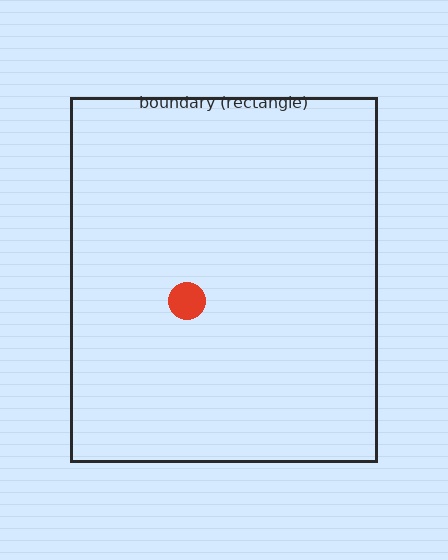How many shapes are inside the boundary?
1 inside, 0 outside.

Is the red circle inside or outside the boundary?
Inside.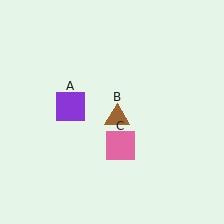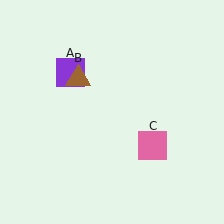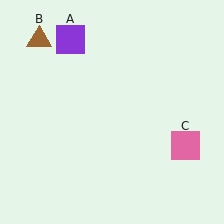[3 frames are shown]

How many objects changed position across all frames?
3 objects changed position: purple square (object A), brown triangle (object B), pink square (object C).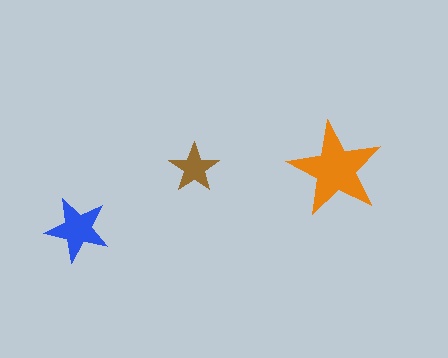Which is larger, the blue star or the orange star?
The orange one.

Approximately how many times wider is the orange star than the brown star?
About 2 times wider.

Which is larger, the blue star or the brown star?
The blue one.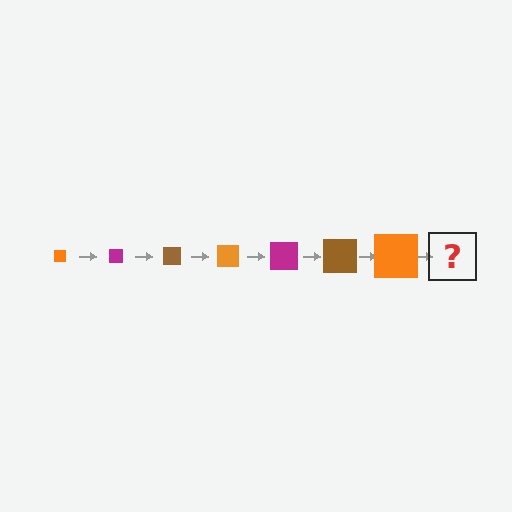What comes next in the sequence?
The next element should be a magenta square, larger than the previous one.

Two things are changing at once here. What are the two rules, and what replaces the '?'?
The two rules are that the square grows larger each step and the color cycles through orange, magenta, and brown. The '?' should be a magenta square, larger than the previous one.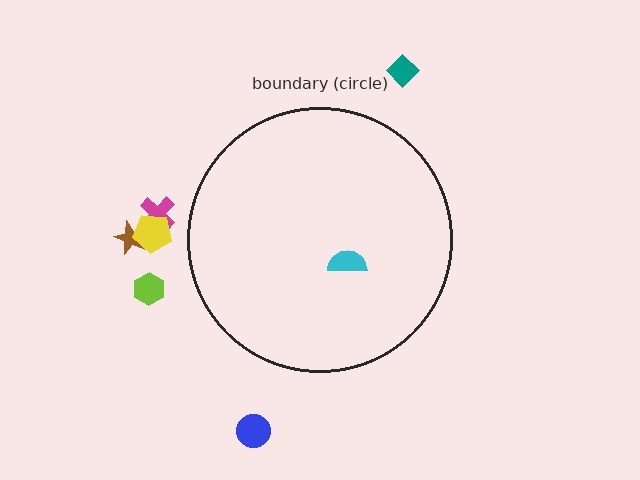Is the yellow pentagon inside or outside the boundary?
Outside.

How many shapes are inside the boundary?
1 inside, 6 outside.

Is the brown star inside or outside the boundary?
Outside.